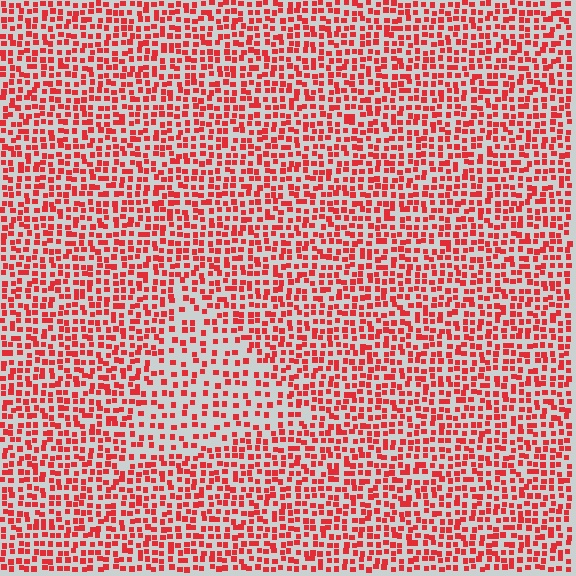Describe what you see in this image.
The image contains small red elements arranged at two different densities. A triangle-shaped region is visible where the elements are less densely packed than the surrounding area.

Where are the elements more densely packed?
The elements are more densely packed outside the triangle boundary.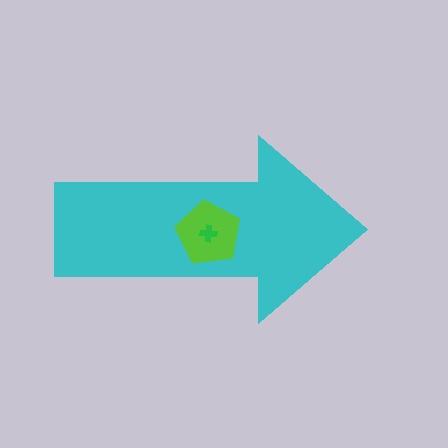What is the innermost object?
The green cross.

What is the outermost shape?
The cyan arrow.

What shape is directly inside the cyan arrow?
The lime pentagon.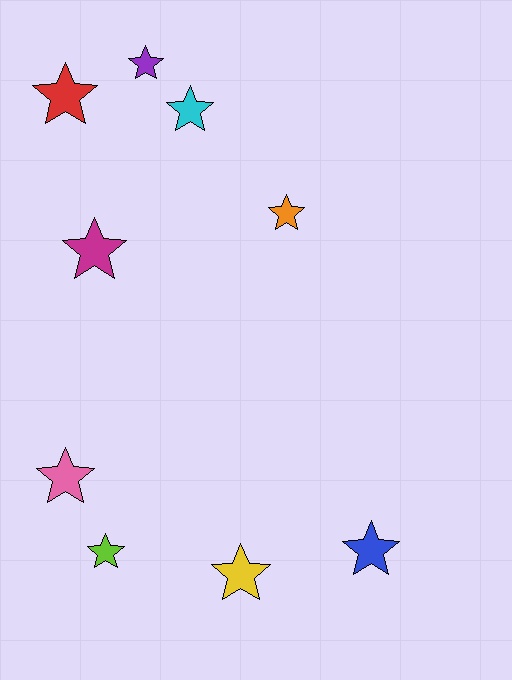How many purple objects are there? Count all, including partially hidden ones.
There is 1 purple object.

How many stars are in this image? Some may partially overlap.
There are 9 stars.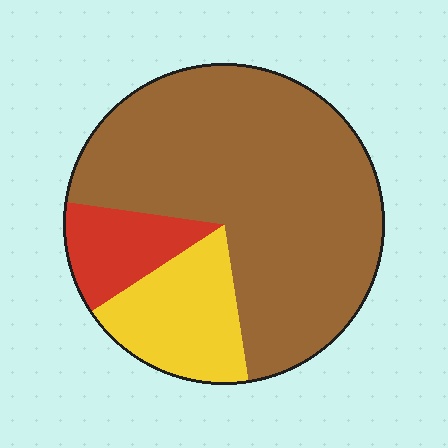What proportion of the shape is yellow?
Yellow takes up about one sixth (1/6) of the shape.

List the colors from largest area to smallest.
From largest to smallest: brown, yellow, red.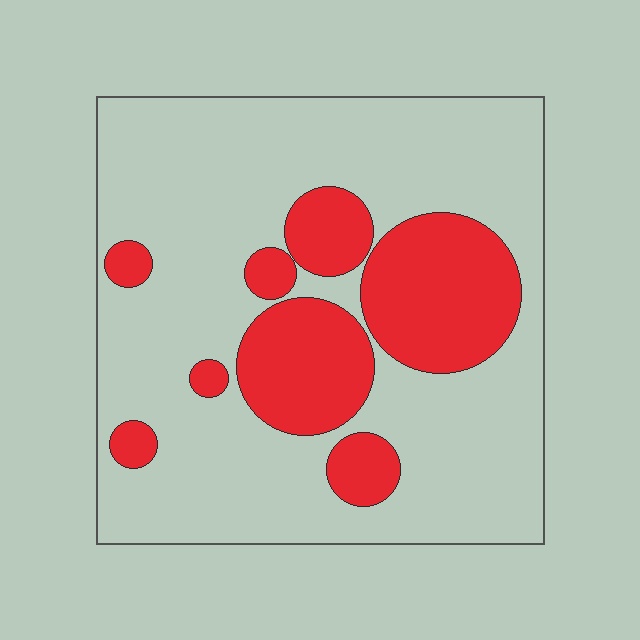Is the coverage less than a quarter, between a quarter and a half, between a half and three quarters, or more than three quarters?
Between a quarter and a half.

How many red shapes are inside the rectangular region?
8.